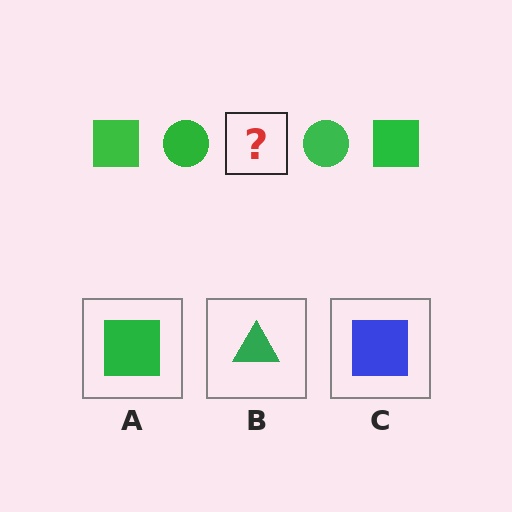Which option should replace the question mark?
Option A.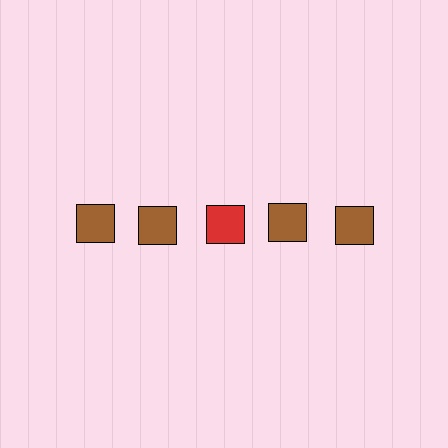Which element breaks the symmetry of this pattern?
The red square in the top row, center column breaks the symmetry. All other shapes are brown squares.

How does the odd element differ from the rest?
It has a different color: red instead of brown.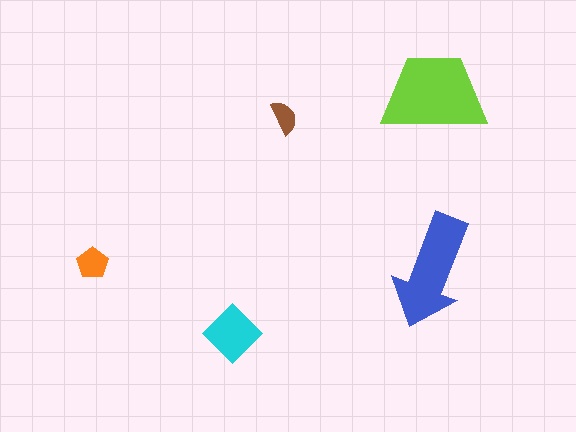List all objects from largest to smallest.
The lime trapezoid, the blue arrow, the cyan diamond, the orange pentagon, the brown semicircle.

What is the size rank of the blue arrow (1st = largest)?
2nd.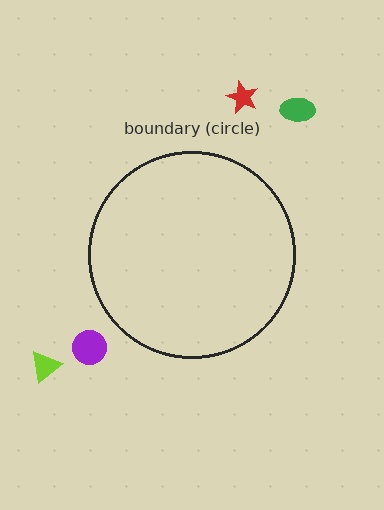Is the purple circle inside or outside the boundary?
Outside.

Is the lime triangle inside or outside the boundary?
Outside.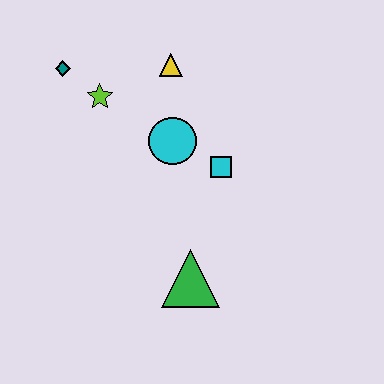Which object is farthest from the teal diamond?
The green triangle is farthest from the teal diamond.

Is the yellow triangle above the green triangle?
Yes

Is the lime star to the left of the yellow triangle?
Yes